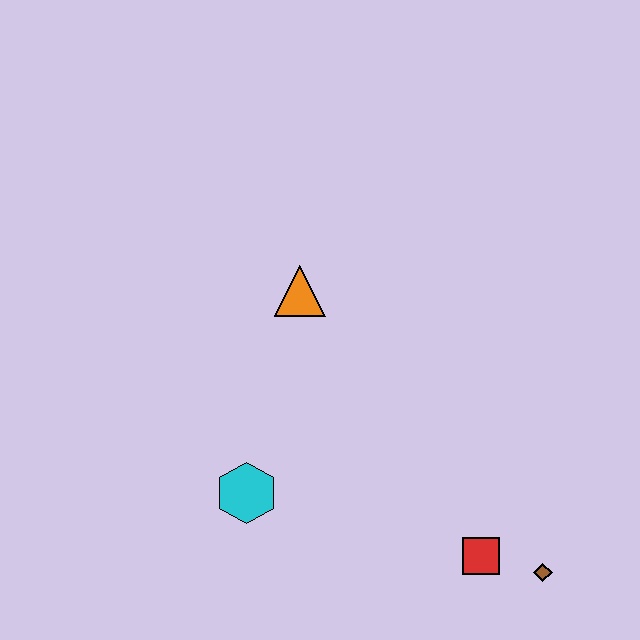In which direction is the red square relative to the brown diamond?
The red square is to the left of the brown diamond.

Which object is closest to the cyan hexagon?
The orange triangle is closest to the cyan hexagon.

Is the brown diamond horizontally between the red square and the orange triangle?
No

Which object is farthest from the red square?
The orange triangle is farthest from the red square.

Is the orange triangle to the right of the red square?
No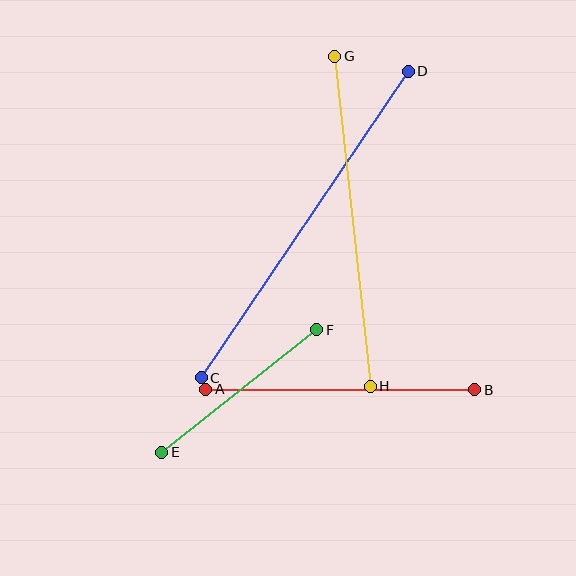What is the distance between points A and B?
The distance is approximately 269 pixels.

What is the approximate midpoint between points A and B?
The midpoint is at approximately (340, 389) pixels.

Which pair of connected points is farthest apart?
Points C and D are farthest apart.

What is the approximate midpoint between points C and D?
The midpoint is at approximately (305, 225) pixels.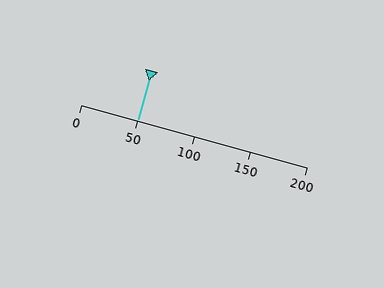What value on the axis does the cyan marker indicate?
The marker indicates approximately 50.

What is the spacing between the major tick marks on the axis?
The major ticks are spaced 50 apart.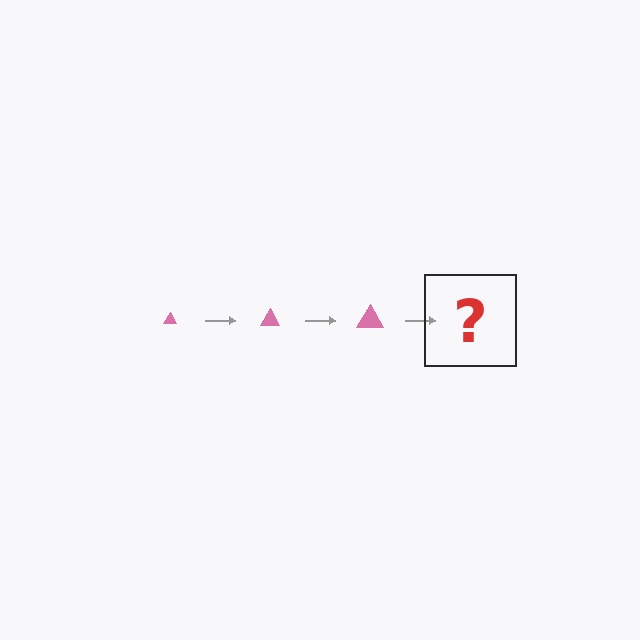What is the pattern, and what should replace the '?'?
The pattern is that the triangle gets progressively larger each step. The '?' should be a pink triangle, larger than the previous one.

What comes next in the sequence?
The next element should be a pink triangle, larger than the previous one.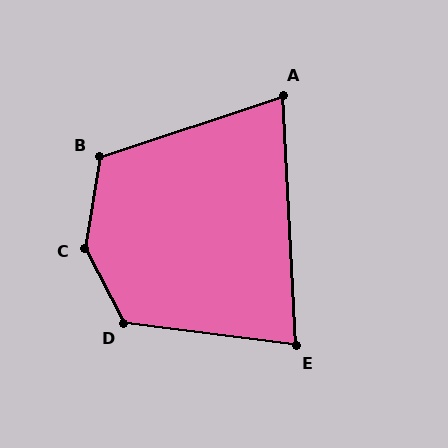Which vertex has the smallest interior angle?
A, at approximately 75 degrees.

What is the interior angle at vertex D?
Approximately 124 degrees (obtuse).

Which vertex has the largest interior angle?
C, at approximately 143 degrees.